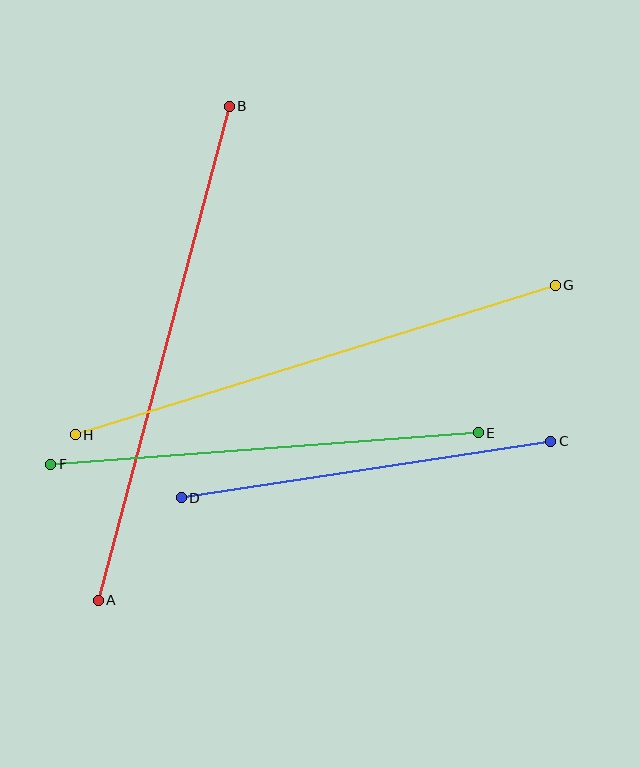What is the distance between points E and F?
The distance is approximately 429 pixels.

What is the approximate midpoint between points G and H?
The midpoint is at approximately (315, 360) pixels.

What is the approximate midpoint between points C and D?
The midpoint is at approximately (366, 469) pixels.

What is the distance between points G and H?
The distance is approximately 503 pixels.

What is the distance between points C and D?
The distance is approximately 374 pixels.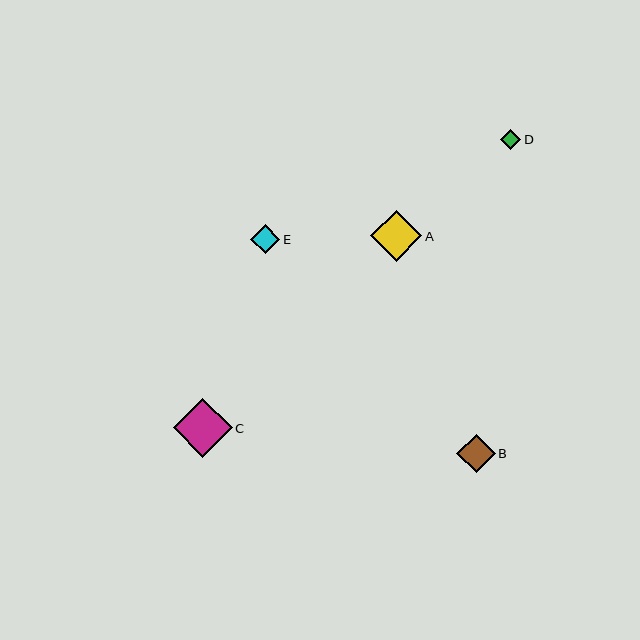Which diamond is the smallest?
Diamond D is the smallest with a size of approximately 20 pixels.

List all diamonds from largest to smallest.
From largest to smallest: C, A, B, E, D.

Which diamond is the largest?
Diamond C is the largest with a size of approximately 59 pixels.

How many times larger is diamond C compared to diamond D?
Diamond C is approximately 2.9 times the size of diamond D.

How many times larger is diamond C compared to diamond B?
Diamond C is approximately 1.5 times the size of diamond B.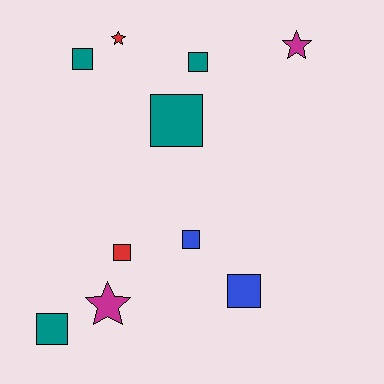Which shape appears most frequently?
Square, with 7 objects.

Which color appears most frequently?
Teal, with 4 objects.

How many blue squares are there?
There are 2 blue squares.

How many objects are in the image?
There are 10 objects.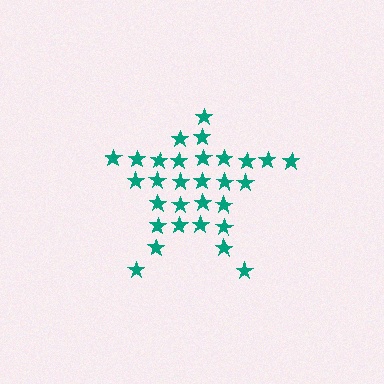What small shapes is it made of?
It is made of small stars.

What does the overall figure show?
The overall figure shows a star.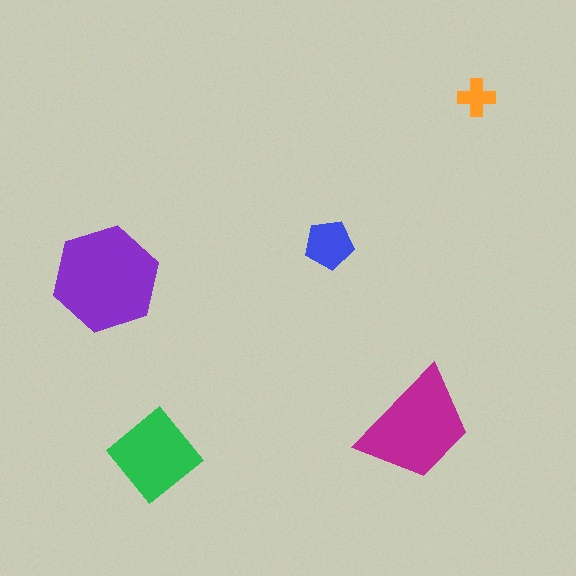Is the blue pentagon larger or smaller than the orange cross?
Larger.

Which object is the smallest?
The orange cross.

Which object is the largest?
The purple hexagon.